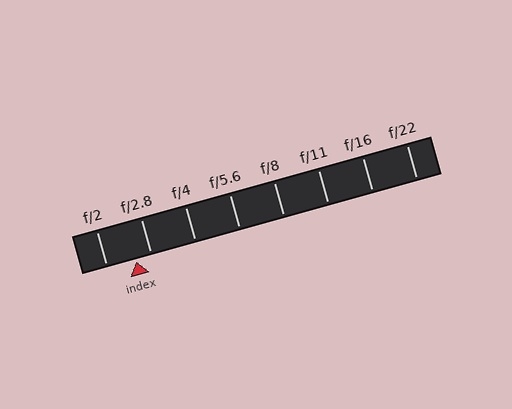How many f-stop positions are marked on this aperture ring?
There are 8 f-stop positions marked.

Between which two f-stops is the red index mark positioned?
The index mark is between f/2 and f/2.8.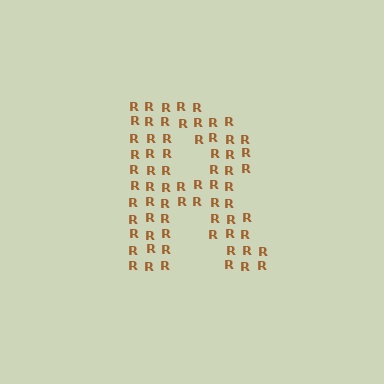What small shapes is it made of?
It is made of small letter R's.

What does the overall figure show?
The overall figure shows the letter R.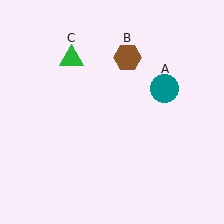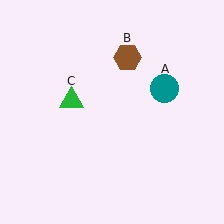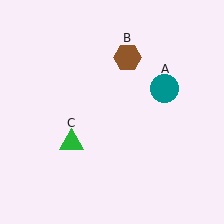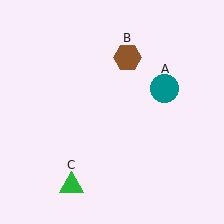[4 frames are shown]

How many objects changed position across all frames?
1 object changed position: green triangle (object C).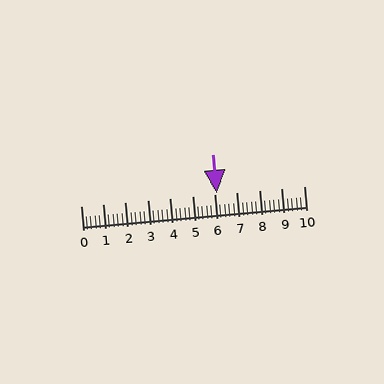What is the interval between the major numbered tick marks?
The major tick marks are spaced 1 units apart.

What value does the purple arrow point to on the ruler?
The purple arrow points to approximately 6.1.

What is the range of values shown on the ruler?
The ruler shows values from 0 to 10.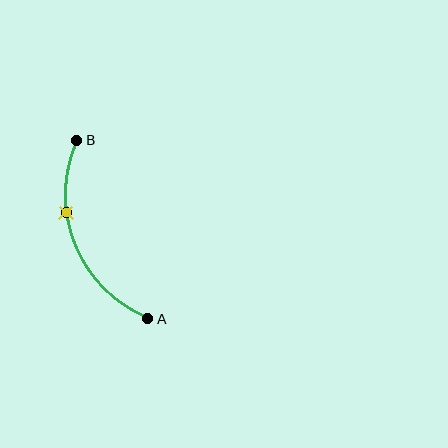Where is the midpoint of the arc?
The arc midpoint is the point on the curve farthest from the straight line joining A and B. It sits to the left of that line.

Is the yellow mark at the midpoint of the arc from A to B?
No. The yellow mark lies on the arc but is closer to endpoint B. The arc midpoint would be at the point on the curve equidistant along the arc from both A and B.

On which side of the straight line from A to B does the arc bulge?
The arc bulges to the left of the straight line connecting A and B.